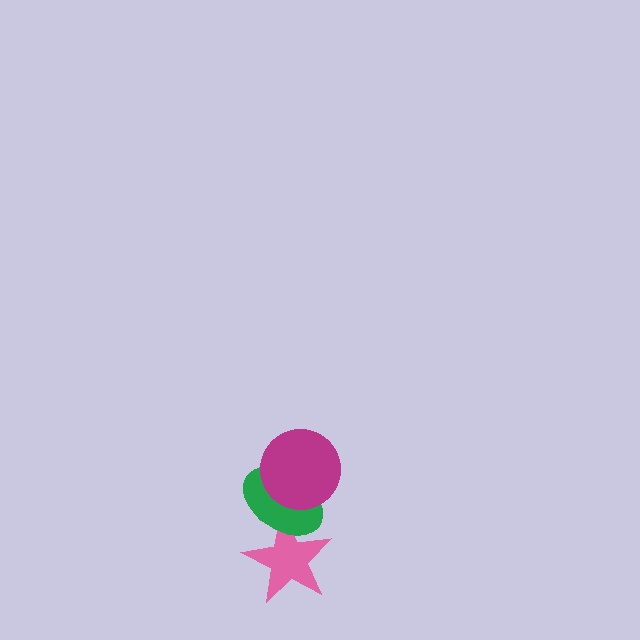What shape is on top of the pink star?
The green ellipse is on top of the pink star.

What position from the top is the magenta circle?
The magenta circle is 1st from the top.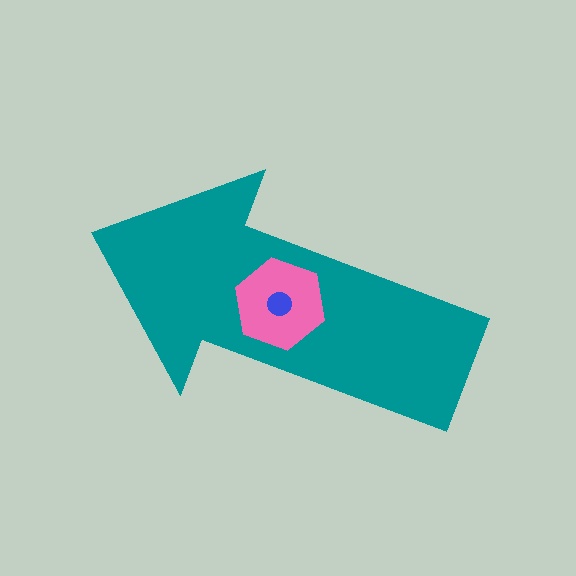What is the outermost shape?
The teal arrow.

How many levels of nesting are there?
3.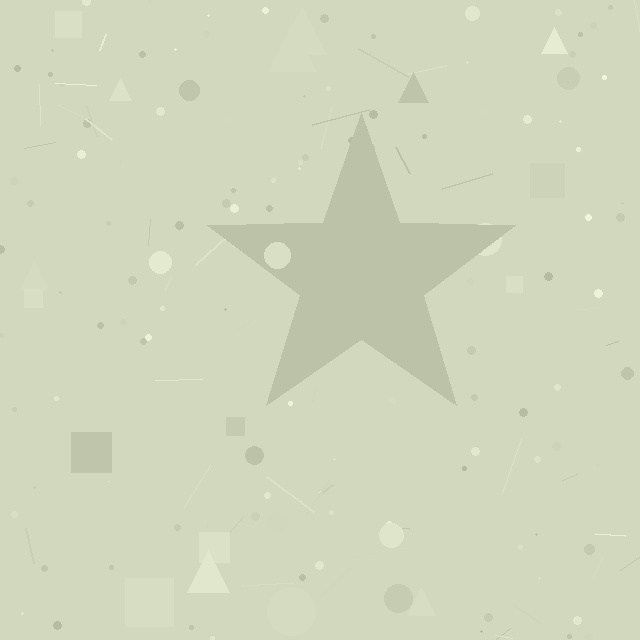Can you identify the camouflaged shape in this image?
The camouflaged shape is a star.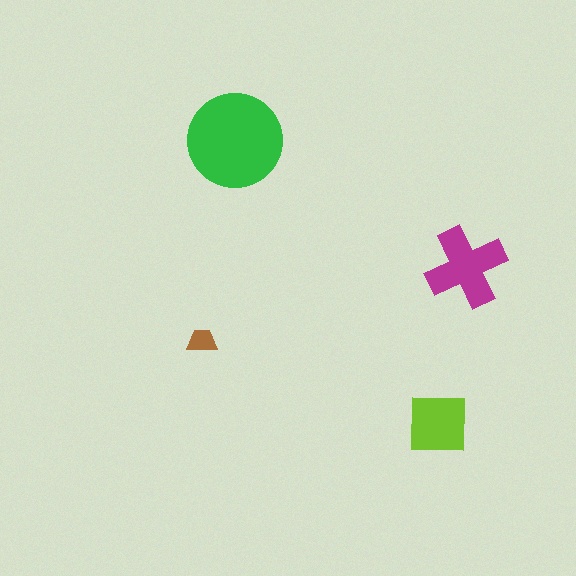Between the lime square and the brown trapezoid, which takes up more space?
The lime square.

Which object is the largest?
The green circle.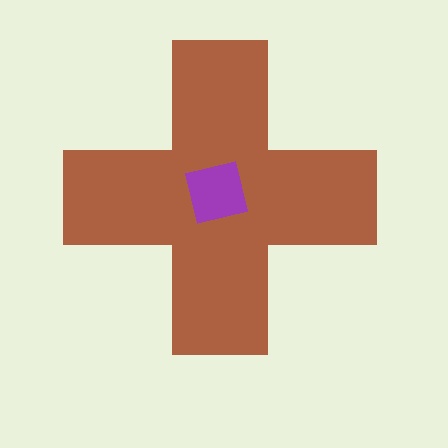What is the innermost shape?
The purple square.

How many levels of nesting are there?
2.